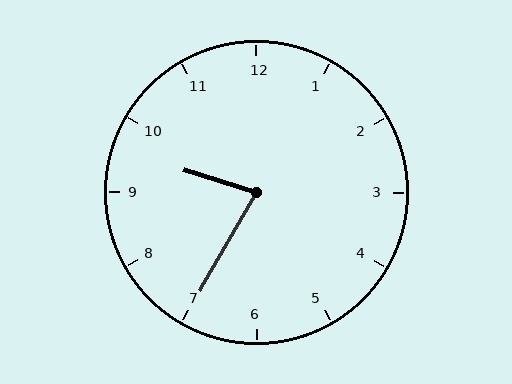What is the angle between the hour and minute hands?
Approximately 78 degrees.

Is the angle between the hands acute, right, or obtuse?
It is acute.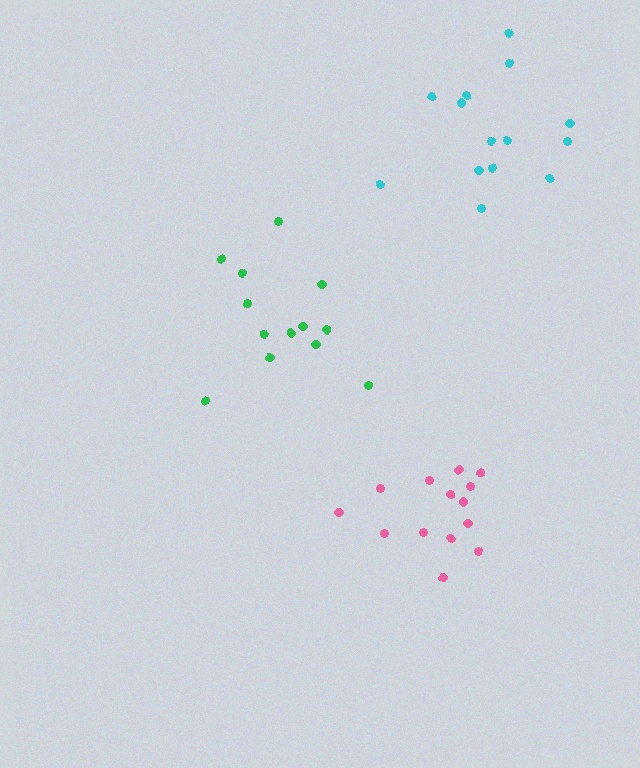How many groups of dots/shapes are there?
There are 3 groups.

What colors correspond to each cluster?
The clusters are colored: cyan, pink, green.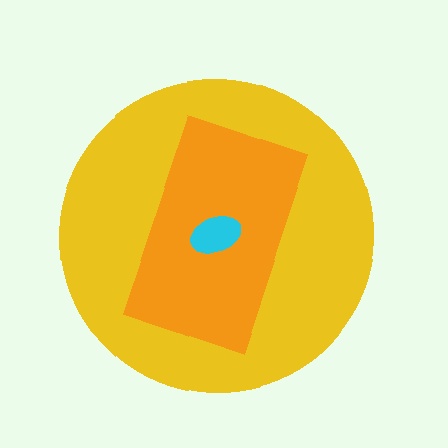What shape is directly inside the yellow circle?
The orange rectangle.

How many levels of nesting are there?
3.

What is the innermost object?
The cyan ellipse.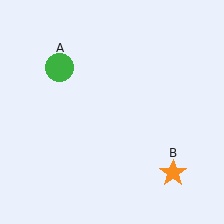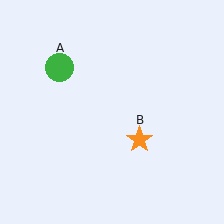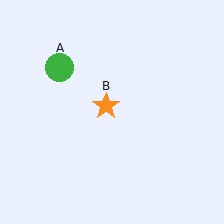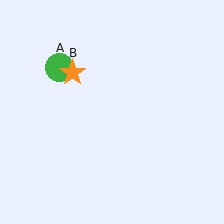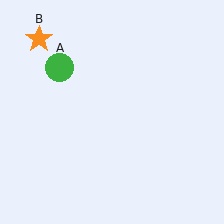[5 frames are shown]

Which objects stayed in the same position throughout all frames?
Green circle (object A) remained stationary.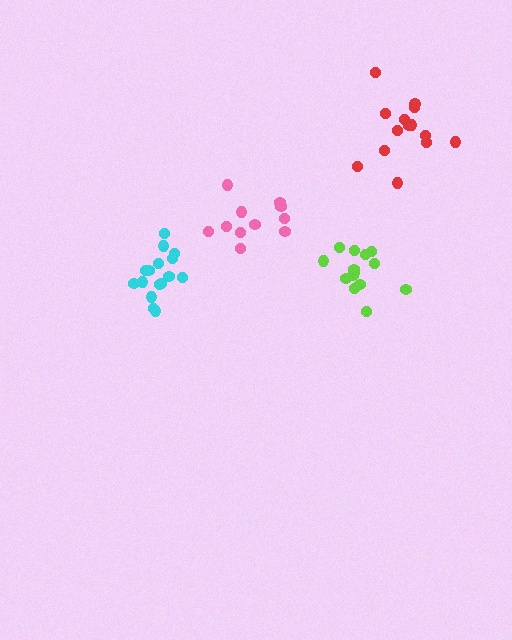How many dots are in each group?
Group 1: 14 dots, Group 2: 14 dots, Group 3: 16 dots, Group 4: 11 dots (55 total).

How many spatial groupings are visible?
There are 4 spatial groupings.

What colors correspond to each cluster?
The clusters are colored: lime, red, cyan, pink.